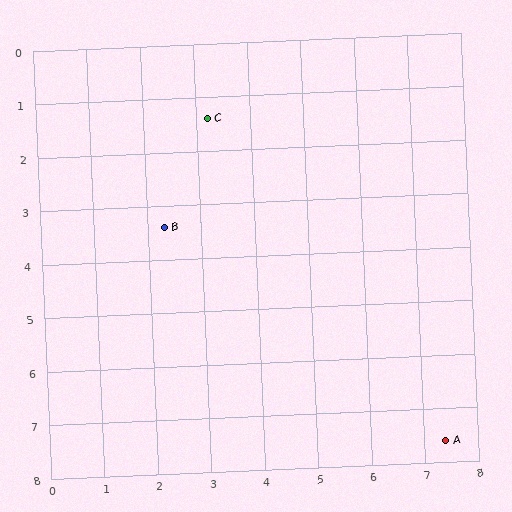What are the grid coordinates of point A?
Point A is at approximately (7.4, 7.6).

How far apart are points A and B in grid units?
Points A and B are about 6.6 grid units apart.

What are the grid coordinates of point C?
Point C is at approximately (3.2, 1.4).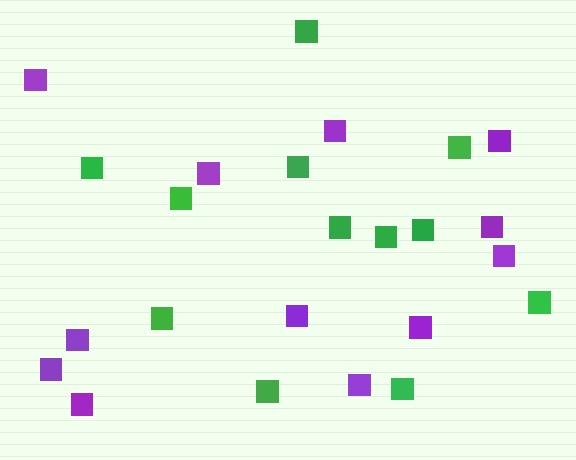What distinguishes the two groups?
There are 2 groups: one group of green squares (12) and one group of purple squares (12).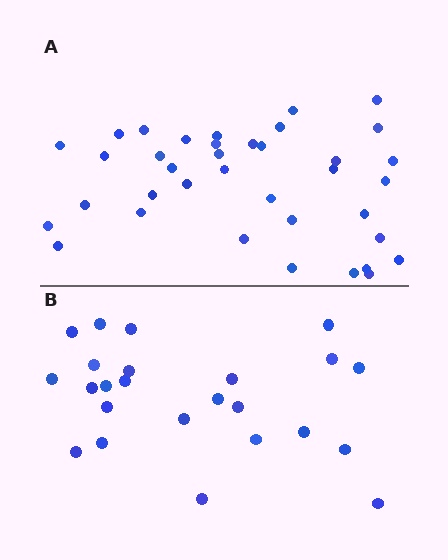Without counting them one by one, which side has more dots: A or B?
Region A (the top region) has more dots.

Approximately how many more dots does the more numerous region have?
Region A has approximately 15 more dots than region B.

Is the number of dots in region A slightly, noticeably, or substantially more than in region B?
Region A has substantially more. The ratio is roughly 1.5 to 1.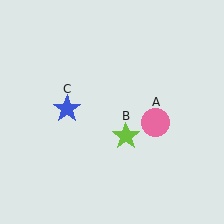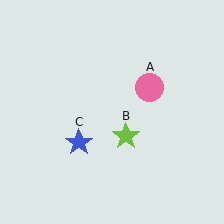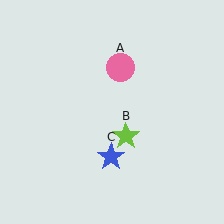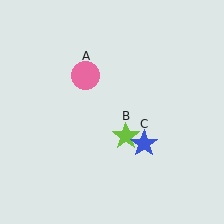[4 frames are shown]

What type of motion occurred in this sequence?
The pink circle (object A), blue star (object C) rotated counterclockwise around the center of the scene.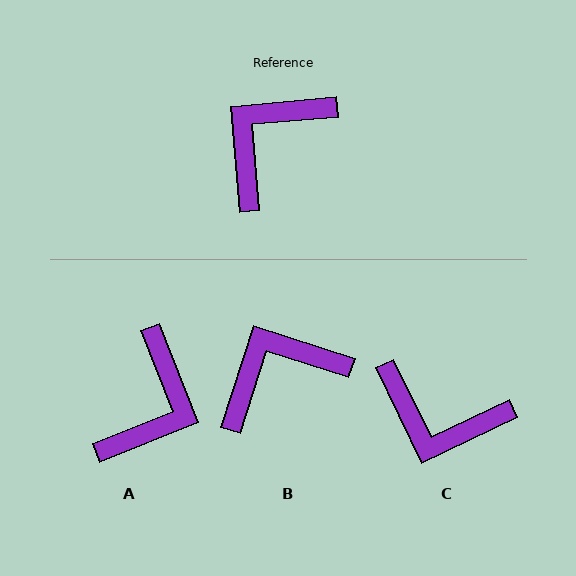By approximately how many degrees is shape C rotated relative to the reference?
Approximately 111 degrees counter-clockwise.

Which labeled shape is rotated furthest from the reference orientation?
A, about 163 degrees away.